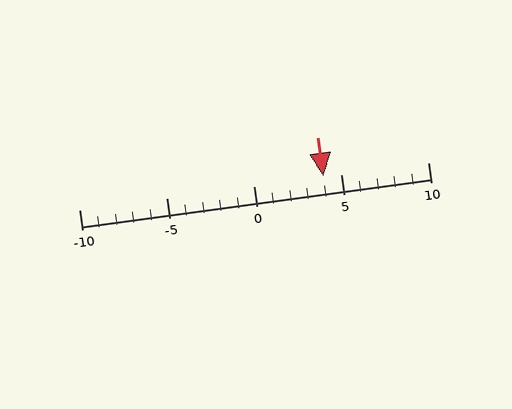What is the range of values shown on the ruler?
The ruler shows values from -10 to 10.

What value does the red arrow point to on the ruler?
The red arrow points to approximately 4.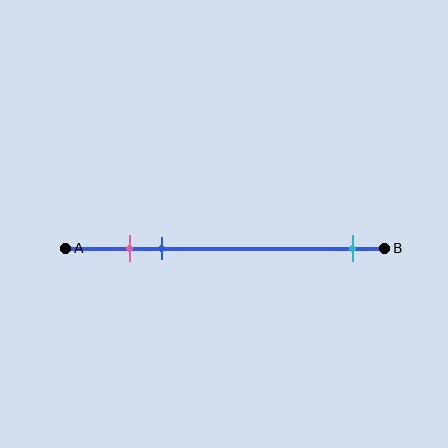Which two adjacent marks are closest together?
The pink and blue marks are the closest adjacent pair.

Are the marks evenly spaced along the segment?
No, the marks are not evenly spaced.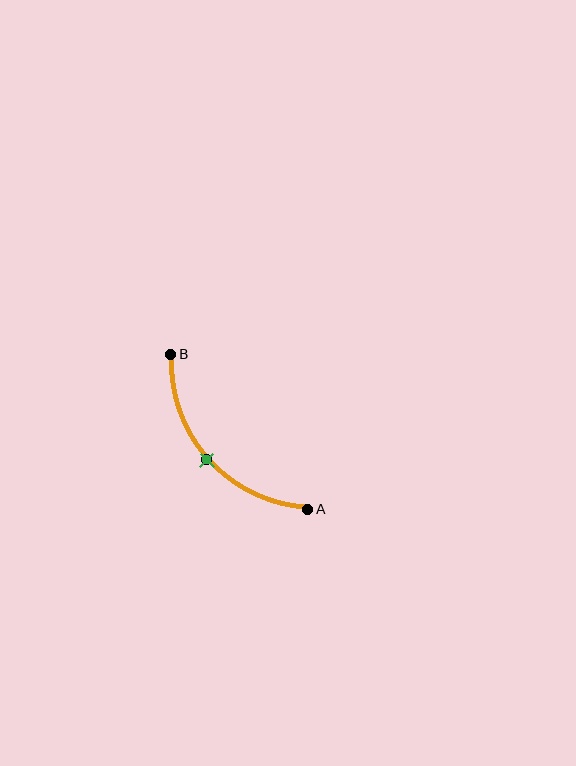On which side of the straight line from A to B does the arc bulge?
The arc bulges below and to the left of the straight line connecting A and B.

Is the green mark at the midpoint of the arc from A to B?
Yes. The green mark lies on the arc at equal arc-length from both A and B — it is the arc midpoint.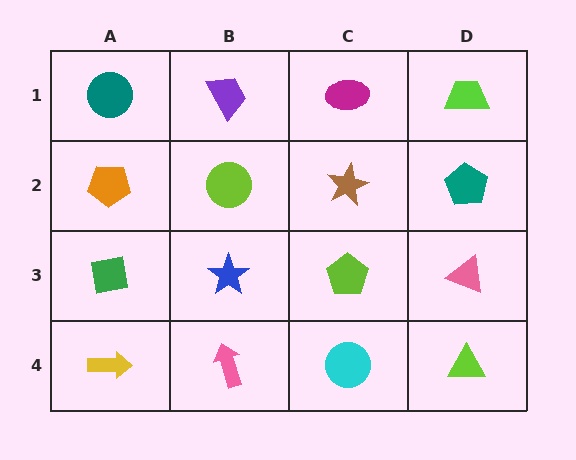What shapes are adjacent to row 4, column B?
A blue star (row 3, column B), a yellow arrow (row 4, column A), a cyan circle (row 4, column C).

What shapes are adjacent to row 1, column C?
A brown star (row 2, column C), a purple trapezoid (row 1, column B), a lime trapezoid (row 1, column D).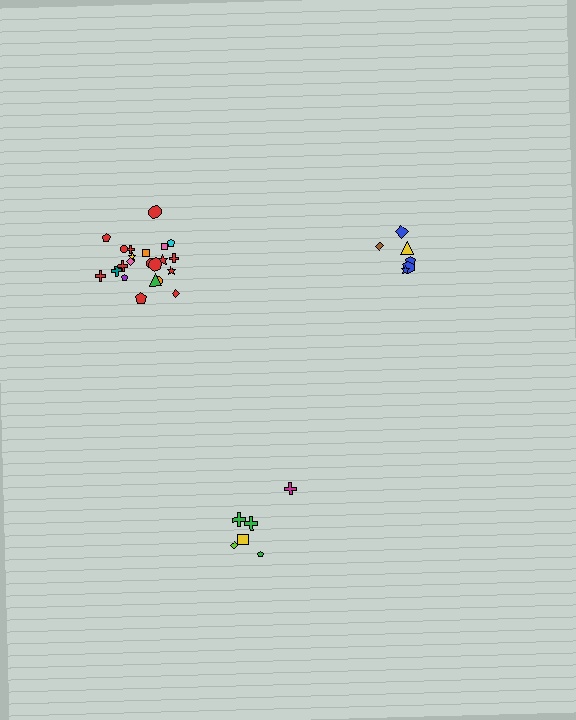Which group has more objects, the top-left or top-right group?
The top-left group.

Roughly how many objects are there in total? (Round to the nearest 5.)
Roughly 35 objects in total.